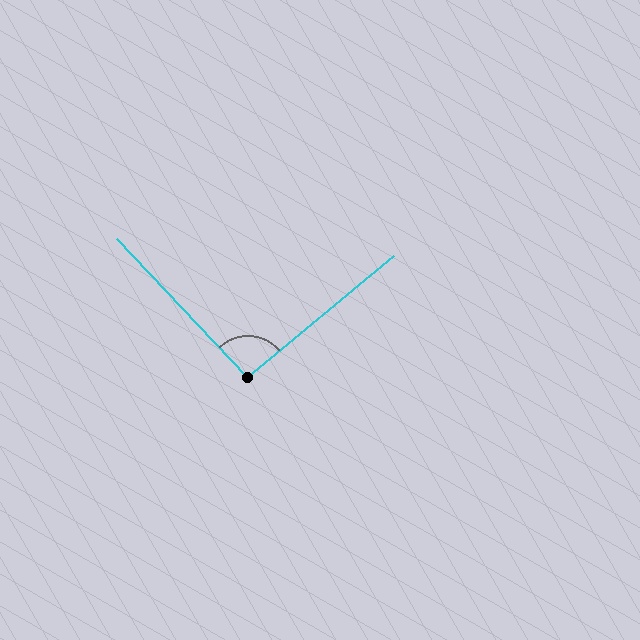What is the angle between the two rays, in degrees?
Approximately 94 degrees.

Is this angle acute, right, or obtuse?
It is approximately a right angle.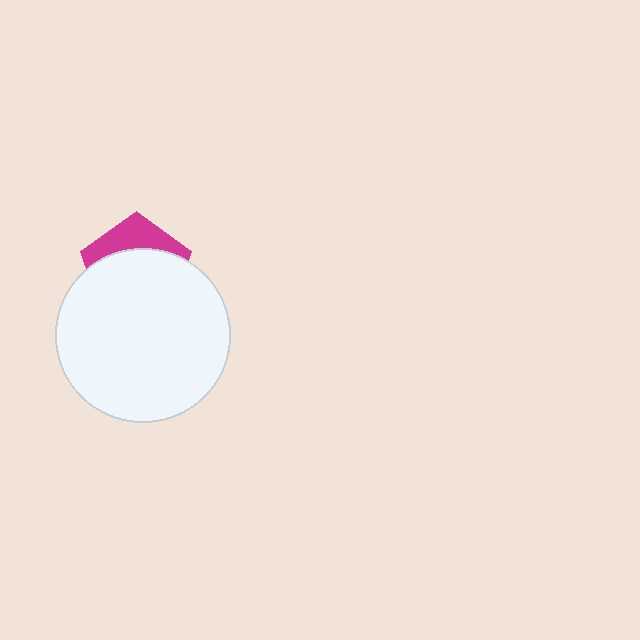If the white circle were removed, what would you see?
You would see the complete magenta pentagon.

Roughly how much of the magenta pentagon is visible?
A small part of it is visible (roughly 31%).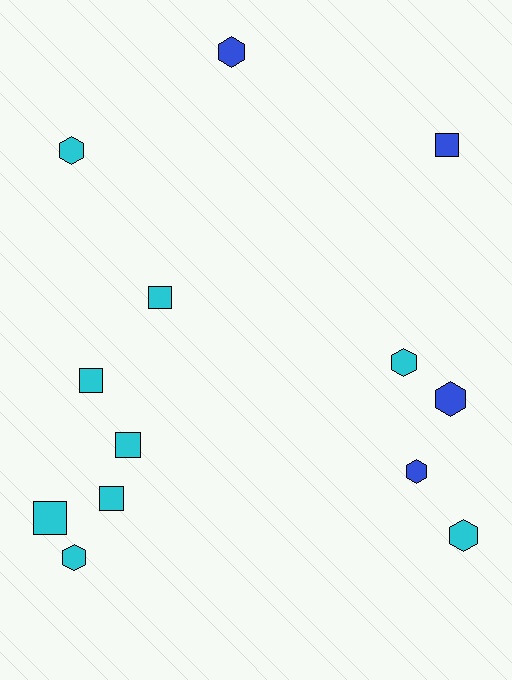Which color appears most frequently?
Cyan, with 9 objects.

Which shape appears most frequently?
Hexagon, with 7 objects.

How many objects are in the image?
There are 13 objects.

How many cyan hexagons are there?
There are 4 cyan hexagons.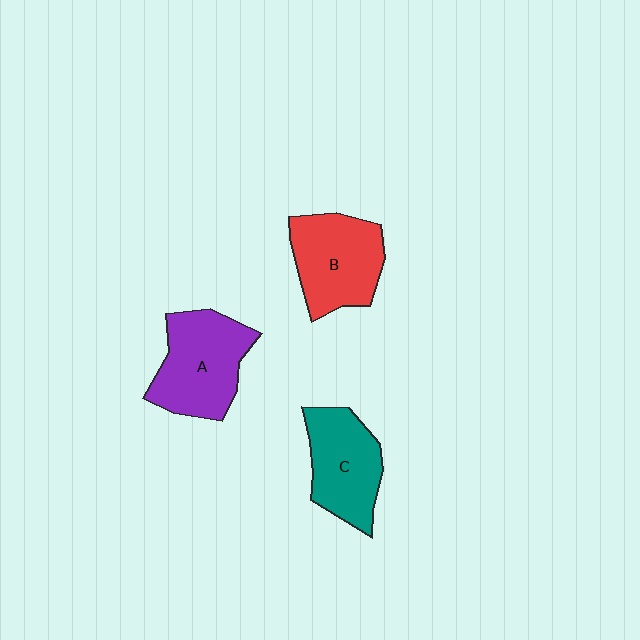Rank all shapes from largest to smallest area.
From largest to smallest: A (purple), B (red), C (teal).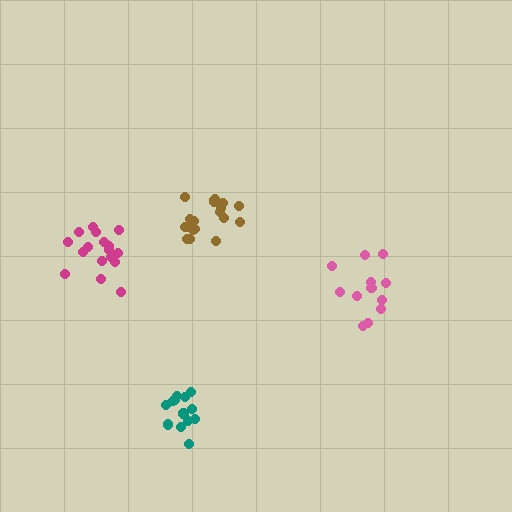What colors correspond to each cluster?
The clusters are colored: pink, magenta, teal, brown.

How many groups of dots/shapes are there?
There are 4 groups.